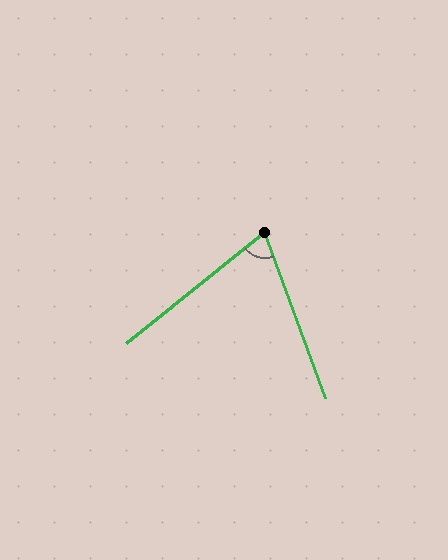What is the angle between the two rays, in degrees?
Approximately 71 degrees.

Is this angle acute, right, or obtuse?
It is acute.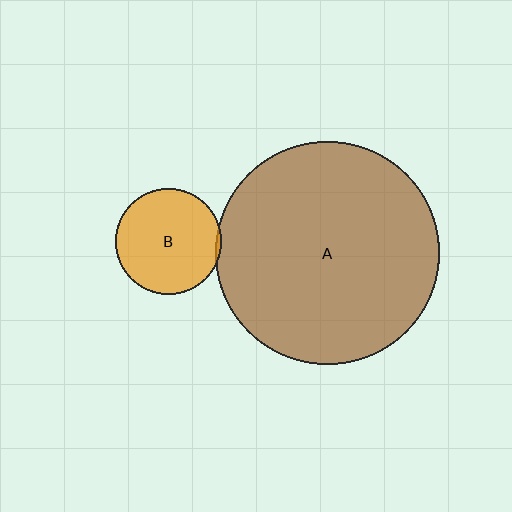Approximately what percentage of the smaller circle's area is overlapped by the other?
Approximately 5%.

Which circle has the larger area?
Circle A (brown).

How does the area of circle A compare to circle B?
Approximately 4.4 times.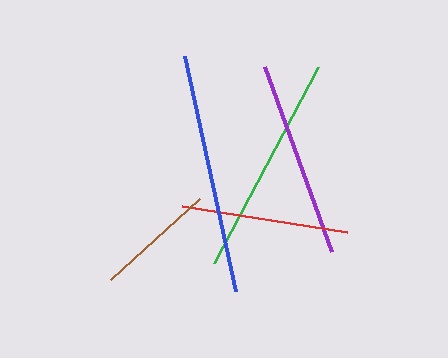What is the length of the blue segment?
The blue segment is approximately 240 pixels long.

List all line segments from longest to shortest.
From longest to shortest: blue, green, purple, red, brown.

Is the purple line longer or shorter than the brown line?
The purple line is longer than the brown line.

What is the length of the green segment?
The green segment is approximately 221 pixels long.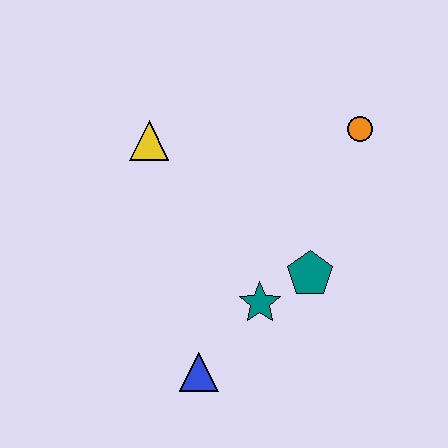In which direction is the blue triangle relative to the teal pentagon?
The blue triangle is to the left of the teal pentagon.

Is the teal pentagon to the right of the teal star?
Yes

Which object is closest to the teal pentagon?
The teal star is closest to the teal pentagon.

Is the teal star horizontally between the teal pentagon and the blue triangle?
Yes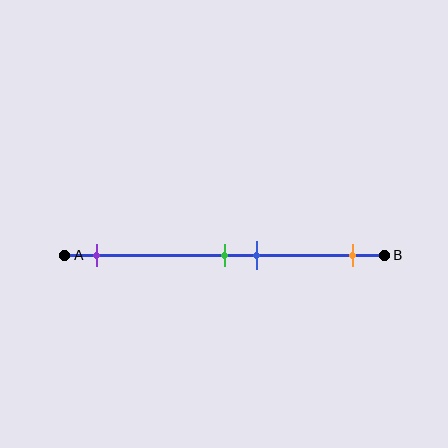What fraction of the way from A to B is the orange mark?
The orange mark is approximately 90% (0.9) of the way from A to B.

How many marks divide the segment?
There are 4 marks dividing the segment.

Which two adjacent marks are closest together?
The green and blue marks are the closest adjacent pair.